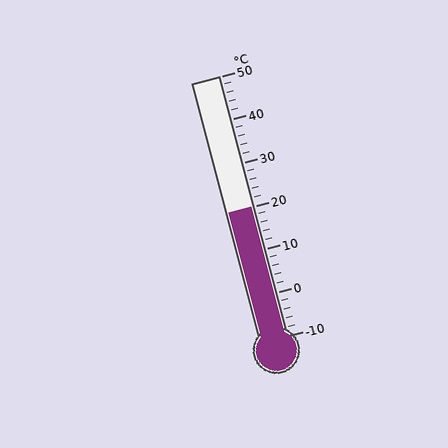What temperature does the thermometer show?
The thermometer shows approximately 20°C.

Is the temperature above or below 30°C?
The temperature is below 30°C.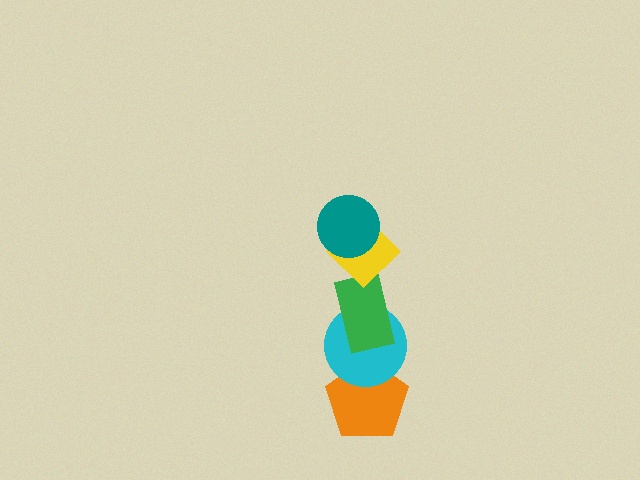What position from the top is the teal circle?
The teal circle is 1st from the top.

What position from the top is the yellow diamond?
The yellow diamond is 2nd from the top.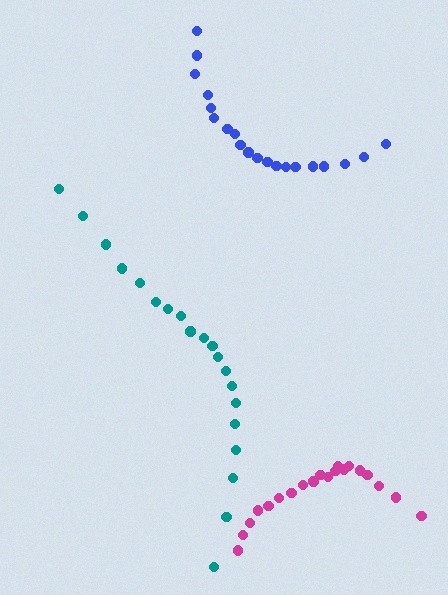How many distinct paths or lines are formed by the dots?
There are 3 distinct paths.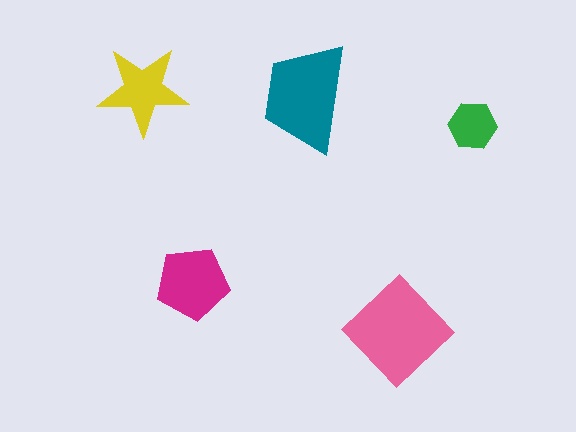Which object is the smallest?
The green hexagon.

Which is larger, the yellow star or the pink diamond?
The pink diamond.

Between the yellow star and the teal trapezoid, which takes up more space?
The teal trapezoid.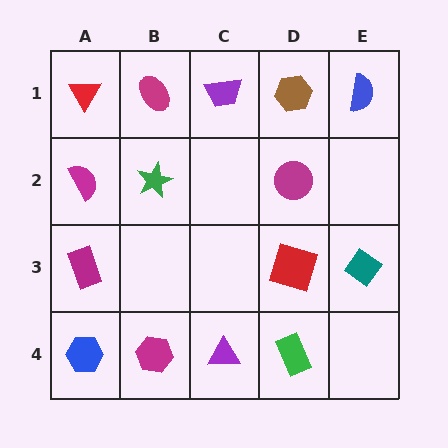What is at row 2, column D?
A magenta circle.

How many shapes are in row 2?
3 shapes.